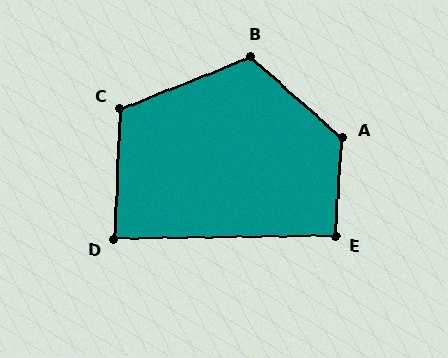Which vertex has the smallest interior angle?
D, at approximately 87 degrees.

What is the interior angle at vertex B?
Approximately 116 degrees (obtuse).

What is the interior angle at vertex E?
Approximately 95 degrees (approximately right).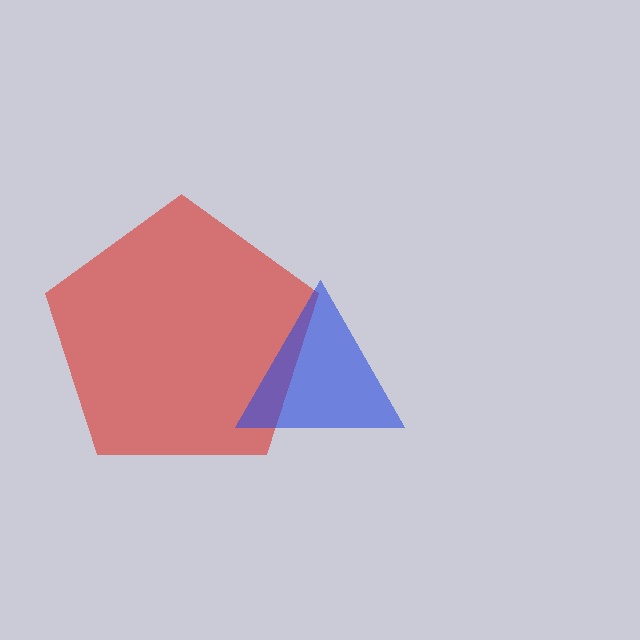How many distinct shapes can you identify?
There are 2 distinct shapes: a red pentagon, a blue triangle.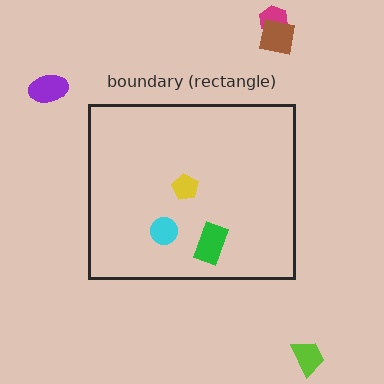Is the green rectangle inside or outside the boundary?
Inside.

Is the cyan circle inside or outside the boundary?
Inside.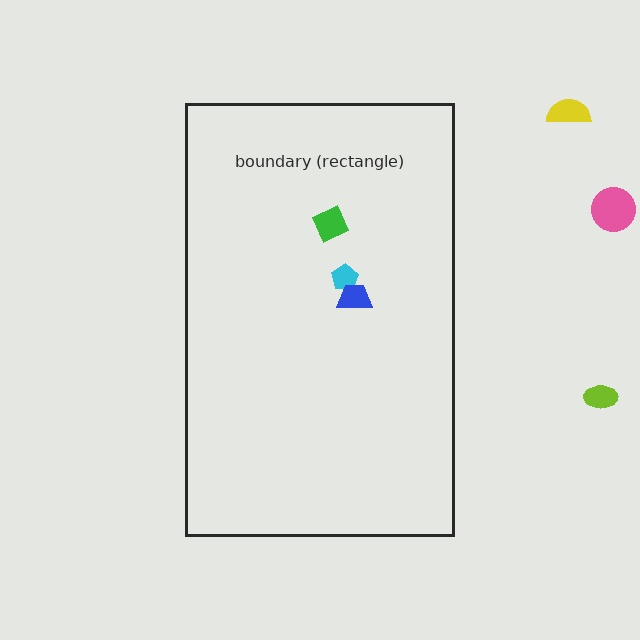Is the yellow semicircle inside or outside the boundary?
Outside.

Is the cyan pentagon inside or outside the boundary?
Inside.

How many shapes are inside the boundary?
3 inside, 3 outside.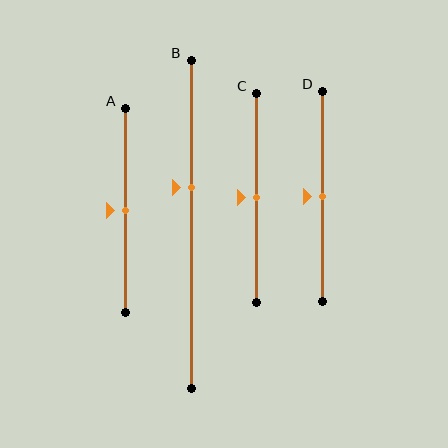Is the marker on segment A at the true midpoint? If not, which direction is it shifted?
Yes, the marker on segment A is at the true midpoint.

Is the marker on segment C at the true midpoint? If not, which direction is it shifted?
Yes, the marker on segment C is at the true midpoint.